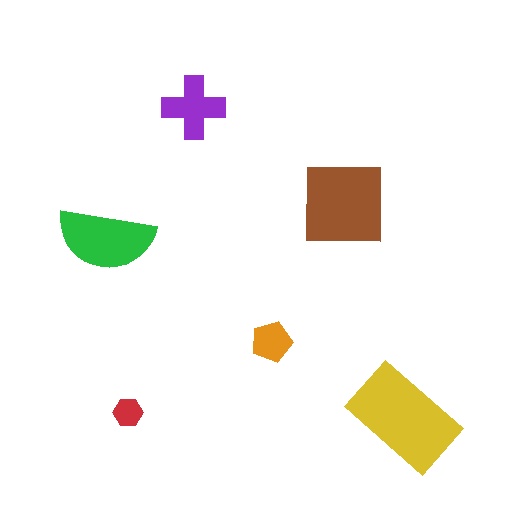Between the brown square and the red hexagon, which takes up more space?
The brown square.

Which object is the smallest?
The red hexagon.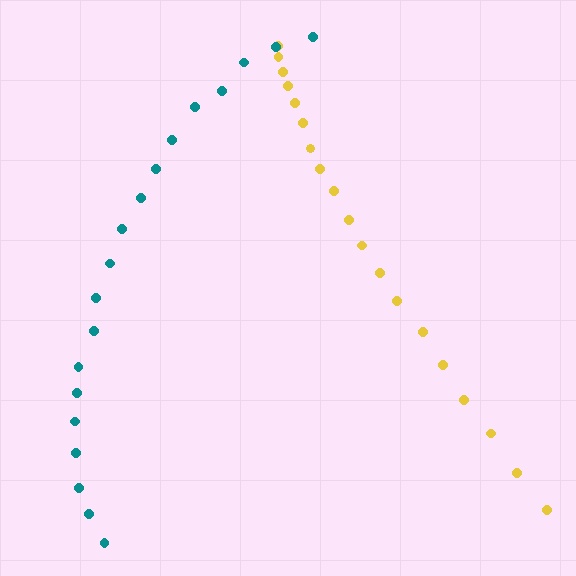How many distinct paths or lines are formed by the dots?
There are 2 distinct paths.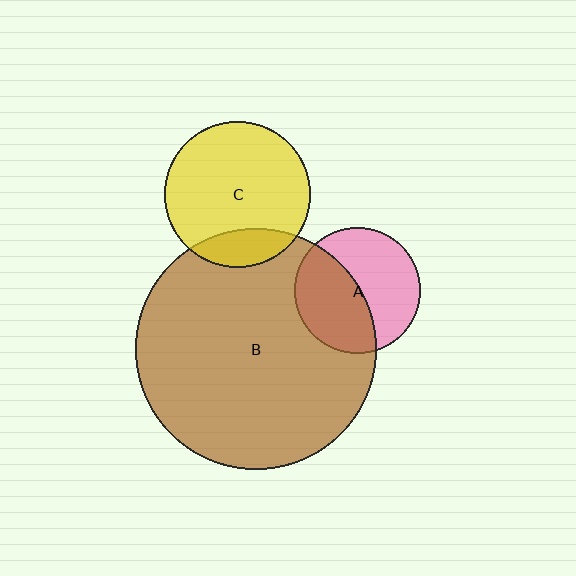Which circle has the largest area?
Circle B (brown).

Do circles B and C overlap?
Yes.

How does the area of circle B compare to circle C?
Approximately 2.7 times.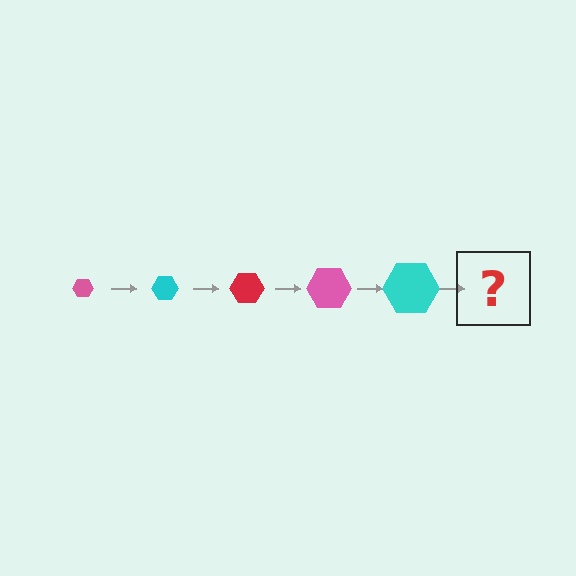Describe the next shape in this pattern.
It should be a red hexagon, larger than the previous one.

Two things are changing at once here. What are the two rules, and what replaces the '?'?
The two rules are that the hexagon grows larger each step and the color cycles through pink, cyan, and red. The '?' should be a red hexagon, larger than the previous one.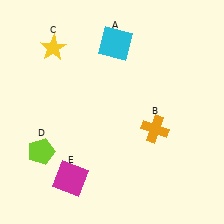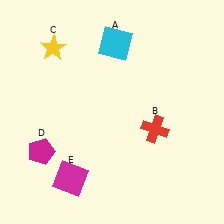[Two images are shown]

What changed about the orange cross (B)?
In Image 1, B is orange. In Image 2, it changed to red.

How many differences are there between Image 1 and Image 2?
There are 2 differences between the two images.